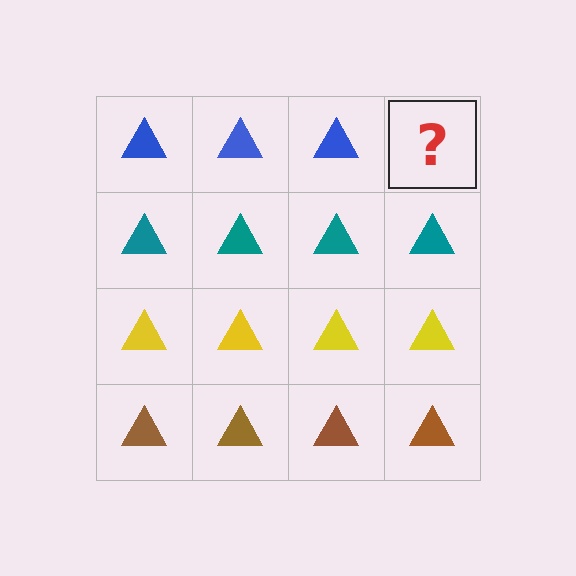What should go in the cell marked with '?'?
The missing cell should contain a blue triangle.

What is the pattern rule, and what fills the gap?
The rule is that each row has a consistent color. The gap should be filled with a blue triangle.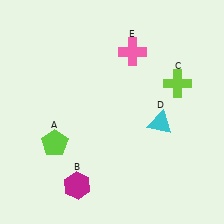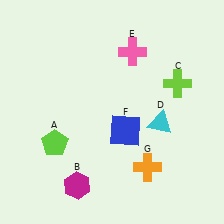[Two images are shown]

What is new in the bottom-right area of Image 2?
An orange cross (G) was added in the bottom-right area of Image 2.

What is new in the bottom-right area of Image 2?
A blue square (F) was added in the bottom-right area of Image 2.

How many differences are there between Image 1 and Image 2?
There are 2 differences between the two images.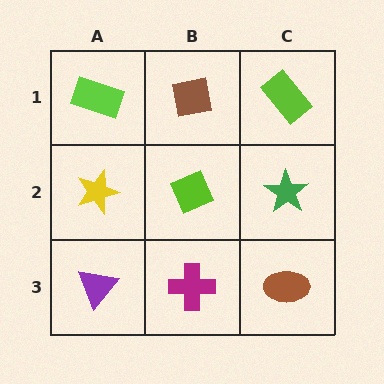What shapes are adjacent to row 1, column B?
A lime diamond (row 2, column B), a lime rectangle (row 1, column A), a lime rectangle (row 1, column C).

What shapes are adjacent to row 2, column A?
A lime rectangle (row 1, column A), a purple triangle (row 3, column A), a lime diamond (row 2, column B).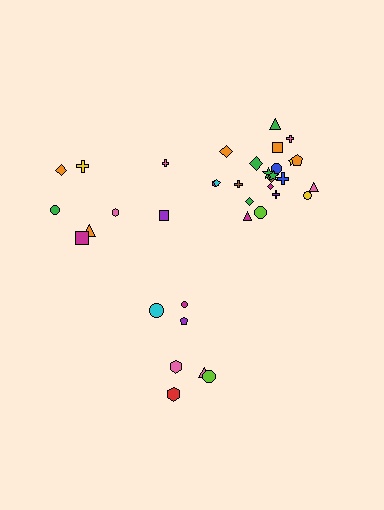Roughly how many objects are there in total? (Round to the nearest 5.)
Roughly 35 objects in total.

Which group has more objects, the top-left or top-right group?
The top-right group.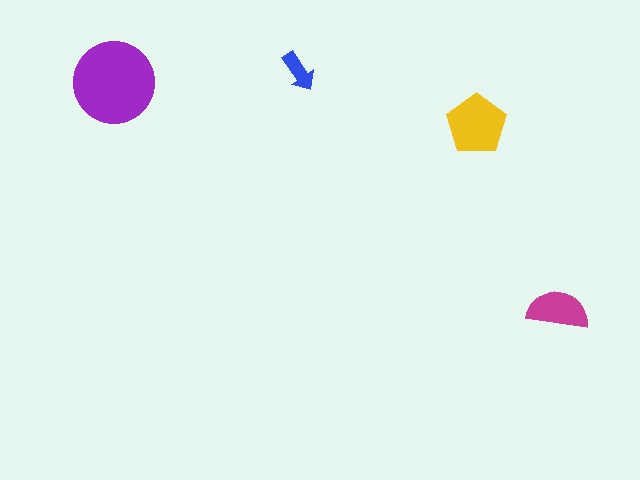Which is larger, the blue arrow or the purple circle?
The purple circle.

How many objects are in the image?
There are 4 objects in the image.